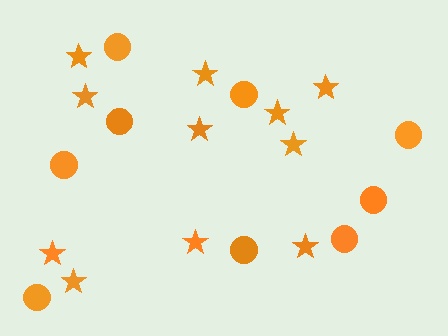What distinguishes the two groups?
There are 2 groups: one group of stars (11) and one group of circles (9).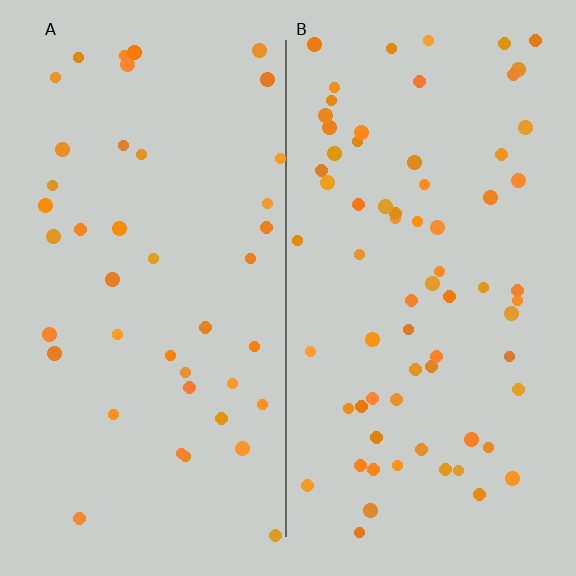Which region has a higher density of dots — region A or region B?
B (the right).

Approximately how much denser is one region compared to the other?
Approximately 1.7× — region B over region A.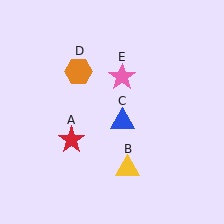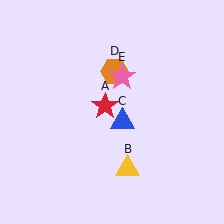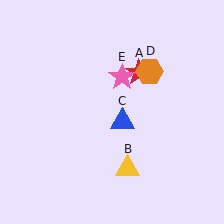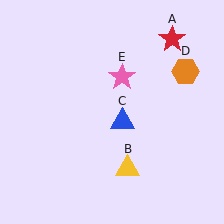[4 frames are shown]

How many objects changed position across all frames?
2 objects changed position: red star (object A), orange hexagon (object D).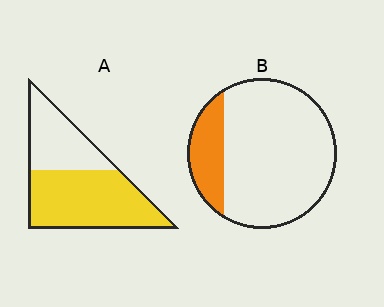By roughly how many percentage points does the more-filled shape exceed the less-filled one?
By roughly 45 percentage points (A over B).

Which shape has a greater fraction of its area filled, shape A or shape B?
Shape A.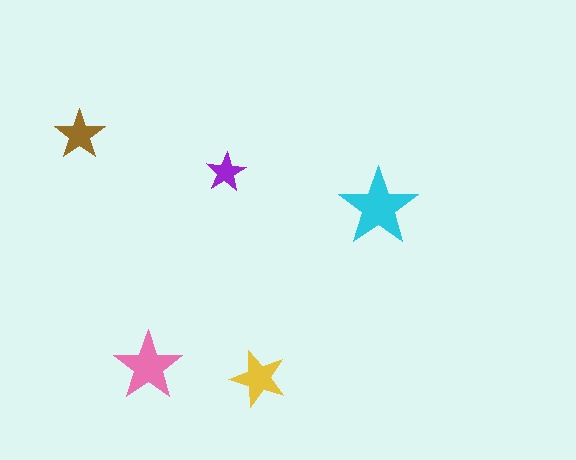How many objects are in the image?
There are 5 objects in the image.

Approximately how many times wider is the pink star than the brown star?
About 1.5 times wider.